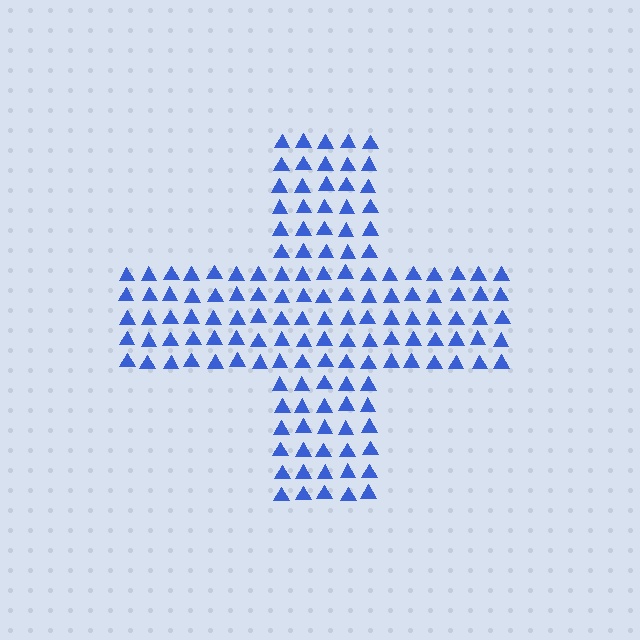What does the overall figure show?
The overall figure shows a cross.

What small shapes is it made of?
It is made of small triangles.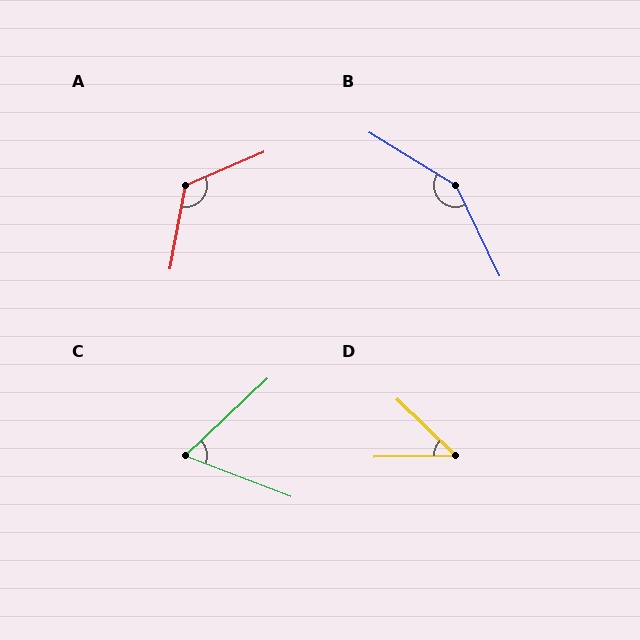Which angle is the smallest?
D, at approximately 45 degrees.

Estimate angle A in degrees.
Approximately 123 degrees.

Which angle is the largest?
B, at approximately 147 degrees.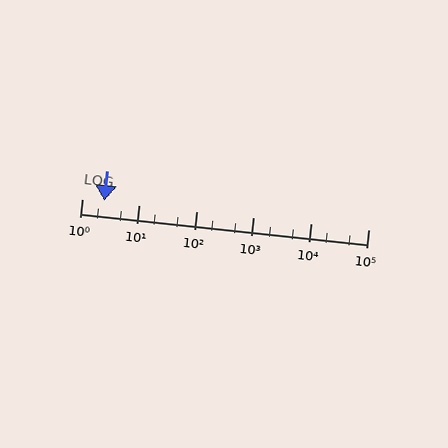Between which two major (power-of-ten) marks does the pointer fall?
The pointer is between 1 and 10.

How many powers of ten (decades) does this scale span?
The scale spans 5 decades, from 1 to 100000.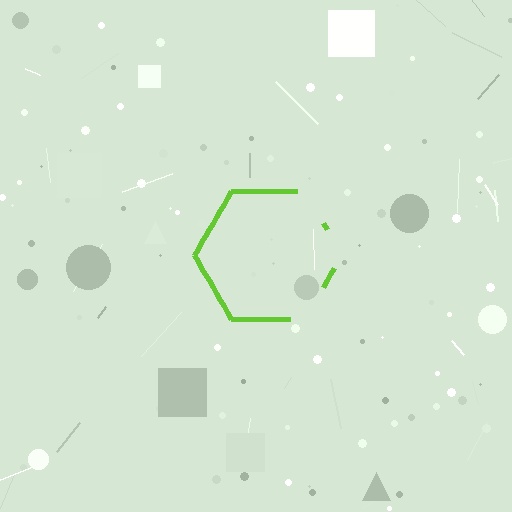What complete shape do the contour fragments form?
The contour fragments form a hexagon.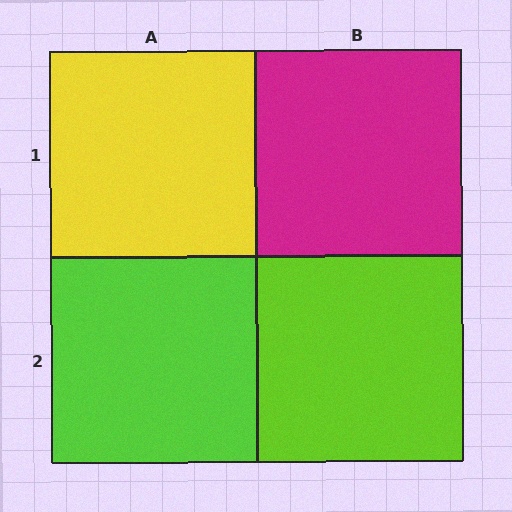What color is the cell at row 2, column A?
Lime.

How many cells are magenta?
1 cell is magenta.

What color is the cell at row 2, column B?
Lime.